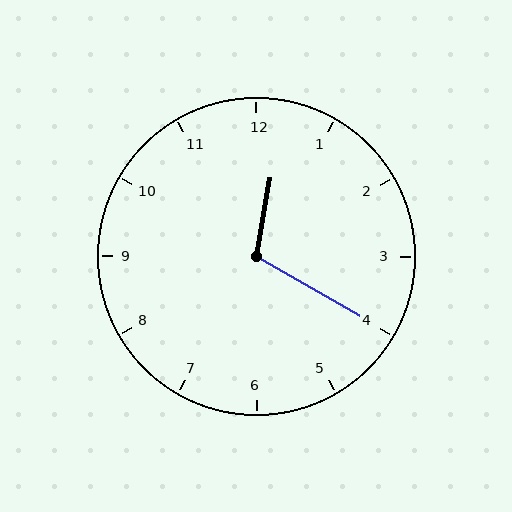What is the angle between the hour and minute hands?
Approximately 110 degrees.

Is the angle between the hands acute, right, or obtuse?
It is obtuse.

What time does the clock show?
12:20.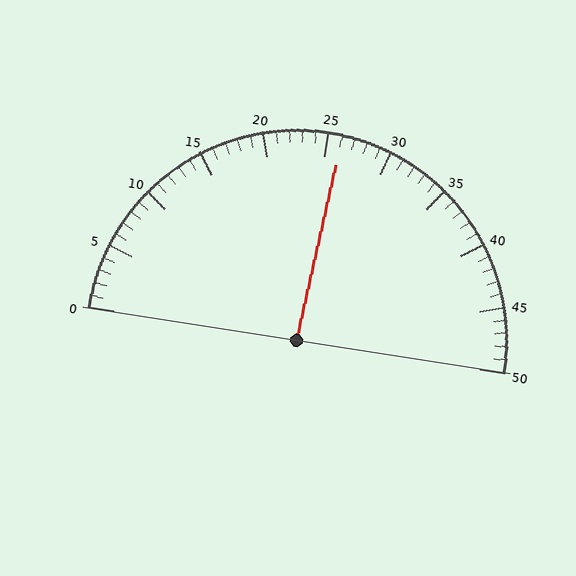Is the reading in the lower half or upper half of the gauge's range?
The reading is in the upper half of the range (0 to 50).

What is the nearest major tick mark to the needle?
The nearest major tick mark is 25.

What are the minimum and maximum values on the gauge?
The gauge ranges from 0 to 50.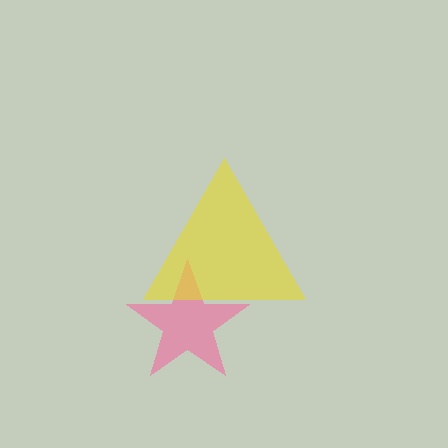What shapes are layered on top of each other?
The layered shapes are: a pink star, a yellow triangle.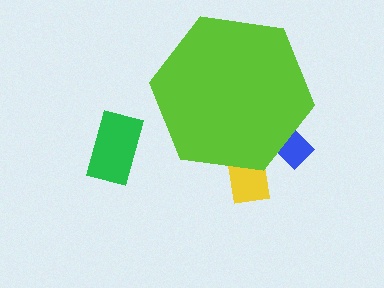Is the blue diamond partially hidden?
Yes, the blue diamond is partially hidden behind the lime hexagon.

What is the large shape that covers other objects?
A lime hexagon.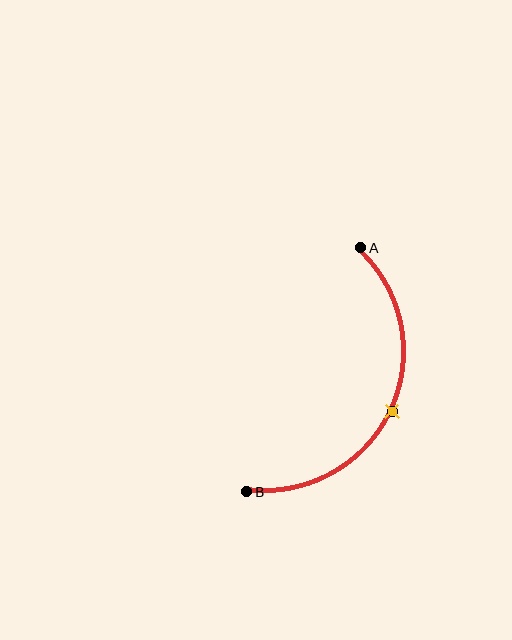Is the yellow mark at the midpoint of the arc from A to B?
Yes. The yellow mark lies on the arc at equal arc-length from both A and B — it is the arc midpoint.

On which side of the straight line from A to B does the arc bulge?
The arc bulges to the right of the straight line connecting A and B.